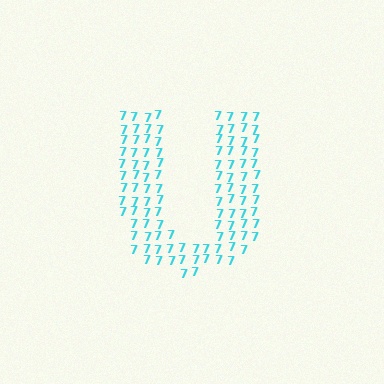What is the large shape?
The large shape is the letter U.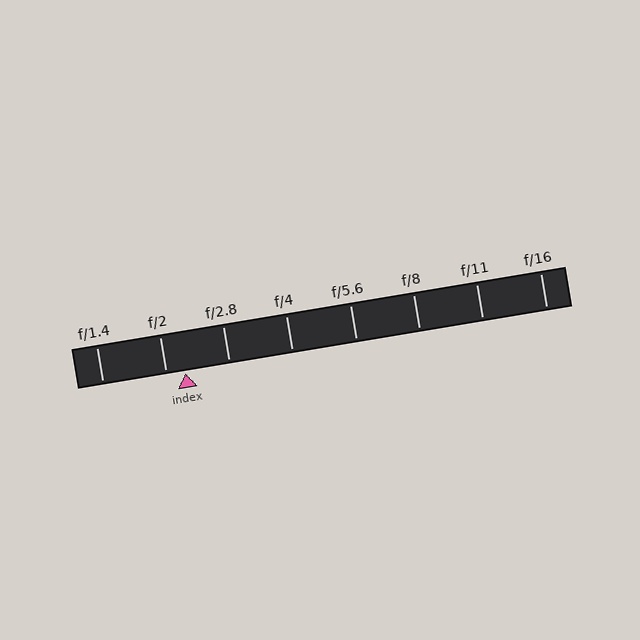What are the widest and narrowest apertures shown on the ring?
The widest aperture shown is f/1.4 and the narrowest is f/16.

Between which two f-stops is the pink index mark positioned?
The index mark is between f/2 and f/2.8.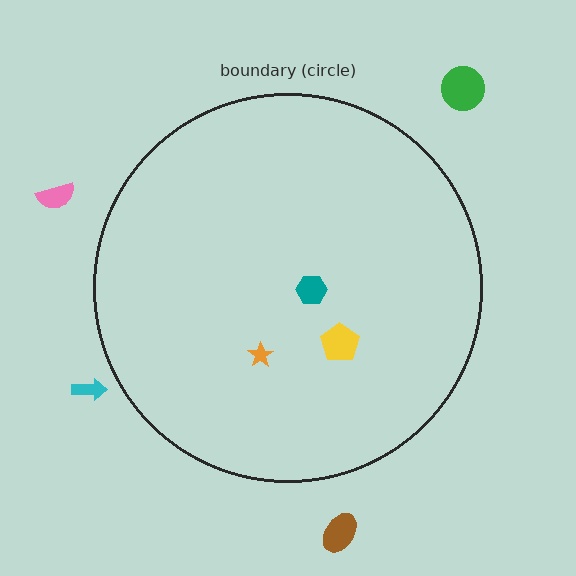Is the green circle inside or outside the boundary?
Outside.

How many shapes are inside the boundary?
3 inside, 4 outside.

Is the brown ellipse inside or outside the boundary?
Outside.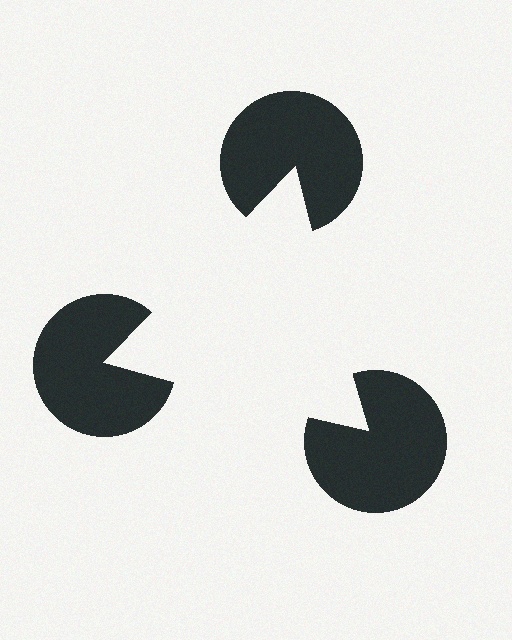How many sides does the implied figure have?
3 sides.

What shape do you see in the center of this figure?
An illusory triangle — its edges are inferred from the aligned wedge cuts in the pac-man discs, not physically drawn.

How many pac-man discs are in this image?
There are 3 — one at each vertex of the illusory triangle.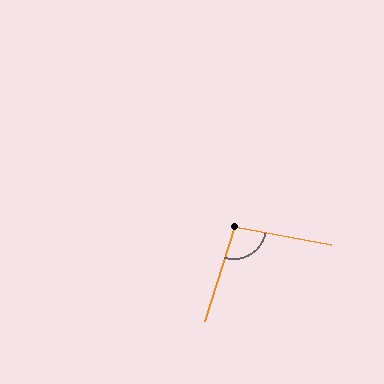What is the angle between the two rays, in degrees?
Approximately 97 degrees.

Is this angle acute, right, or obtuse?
It is obtuse.